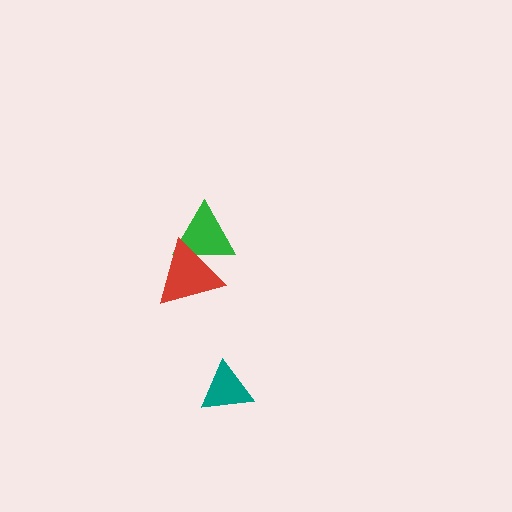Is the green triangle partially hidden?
Yes, it is partially covered by another shape.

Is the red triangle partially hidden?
No, no other shape covers it.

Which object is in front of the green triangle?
The red triangle is in front of the green triangle.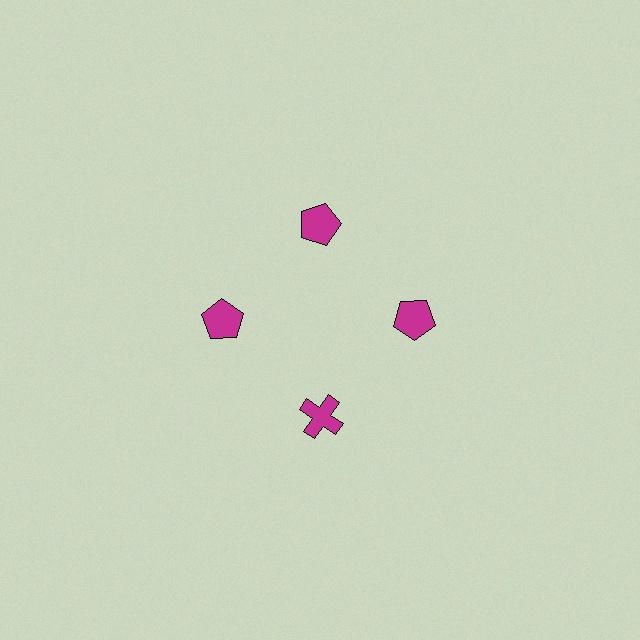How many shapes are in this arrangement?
There are 4 shapes arranged in a ring pattern.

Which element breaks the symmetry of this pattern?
The magenta cross at roughly the 6 o'clock position breaks the symmetry. All other shapes are magenta pentagons.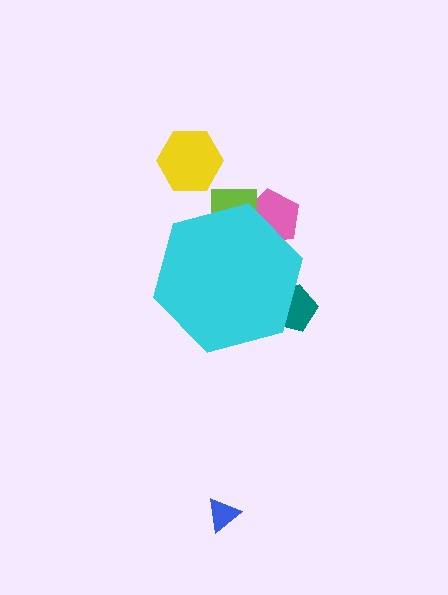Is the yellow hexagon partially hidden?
No, the yellow hexagon is fully visible.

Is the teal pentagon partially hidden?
Yes, the teal pentagon is partially hidden behind the cyan hexagon.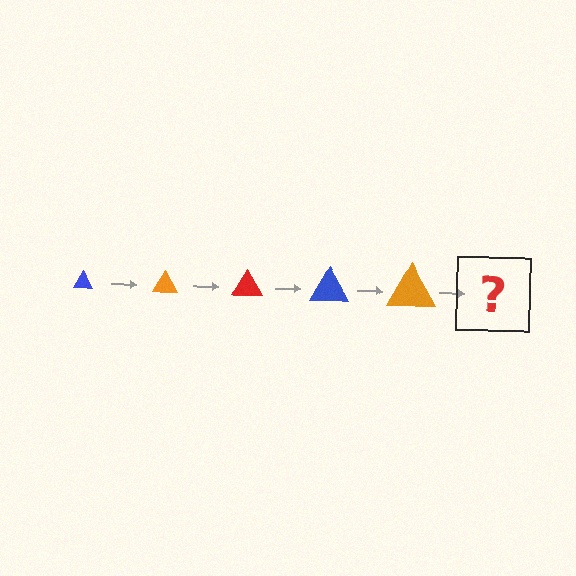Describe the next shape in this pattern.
It should be a red triangle, larger than the previous one.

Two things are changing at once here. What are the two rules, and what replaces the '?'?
The two rules are that the triangle grows larger each step and the color cycles through blue, orange, and red. The '?' should be a red triangle, larger than the previous one.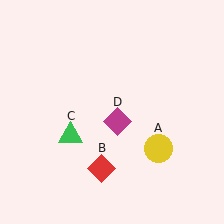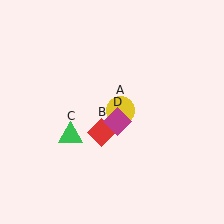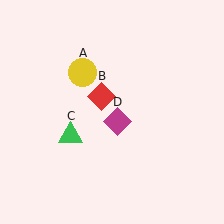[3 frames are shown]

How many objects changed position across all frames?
2 objects changed position: yellow circle (object A), red diamond (object B).